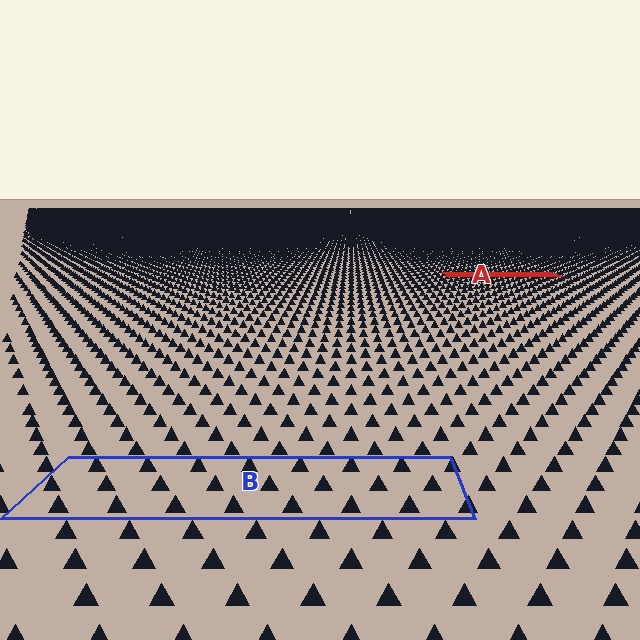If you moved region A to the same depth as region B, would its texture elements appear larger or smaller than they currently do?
They would appear larger. At a closer depth, the same texture elements are projected at a bigger on-screen size.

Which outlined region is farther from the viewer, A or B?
Region A is farther from the viewer — the texture elements inside it appear smaller and more densely packed.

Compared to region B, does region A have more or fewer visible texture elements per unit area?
Region A has more texture elements per unit area — they are packed more densely because it is farther away.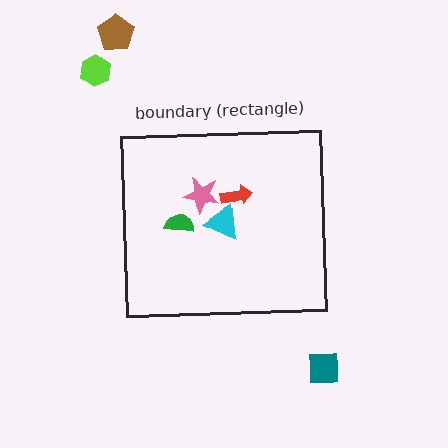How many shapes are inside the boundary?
4 inside, 3 outside.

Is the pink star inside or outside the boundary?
Inside.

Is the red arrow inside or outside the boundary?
Inside.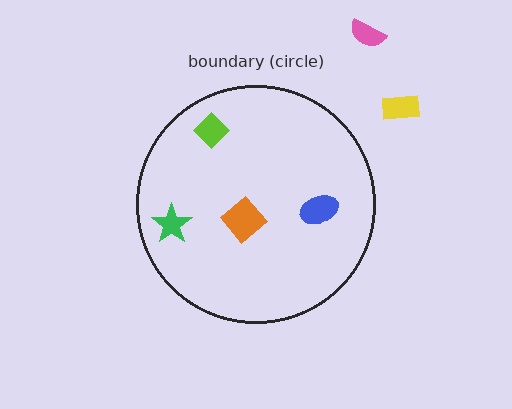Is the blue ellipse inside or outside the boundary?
Inside.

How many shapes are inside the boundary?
4 inside, 2 outside.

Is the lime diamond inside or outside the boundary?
Inside.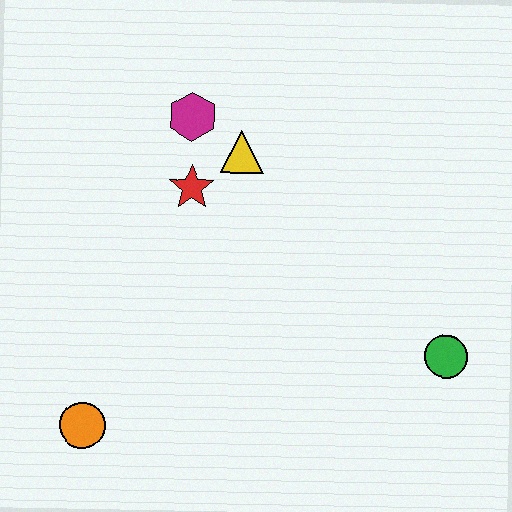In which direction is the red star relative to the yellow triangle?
The red star is to the left of the yellow triangle.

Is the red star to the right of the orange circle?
Yes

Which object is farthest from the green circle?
The orange circle is farthest from the green circle.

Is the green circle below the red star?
Yes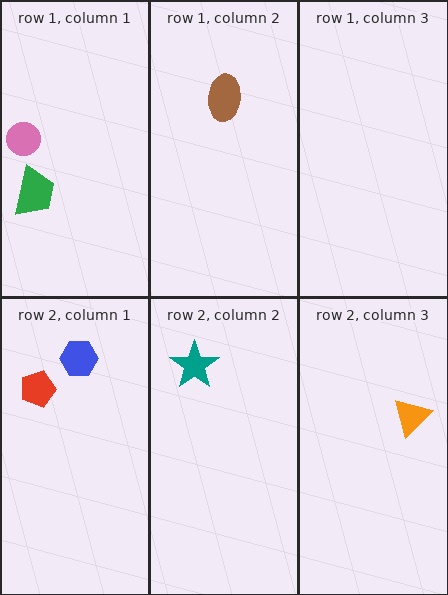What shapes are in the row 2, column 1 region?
The blue hexagon, the red pentagon.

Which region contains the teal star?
The row 2, column 2 region.